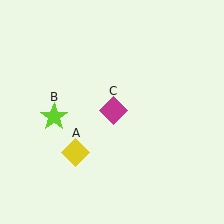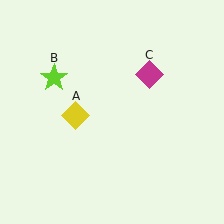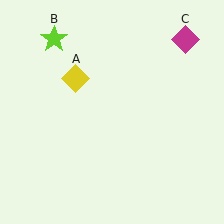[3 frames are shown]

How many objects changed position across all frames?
3 objects changed position: yellow diamond (object A), lime star (object B), magenta diamond (object C).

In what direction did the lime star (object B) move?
The lime star (object B) moved up.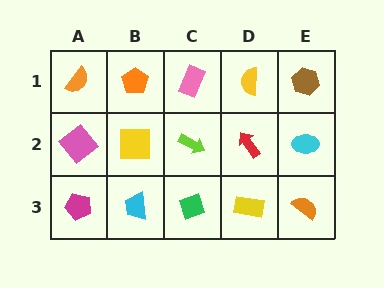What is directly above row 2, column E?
A brown hexagon.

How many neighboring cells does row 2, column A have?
3.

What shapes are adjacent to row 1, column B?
A yellow square (row 2, column B), an orange semicircle (row 1, column A), a pink rectangle (row 1, column C).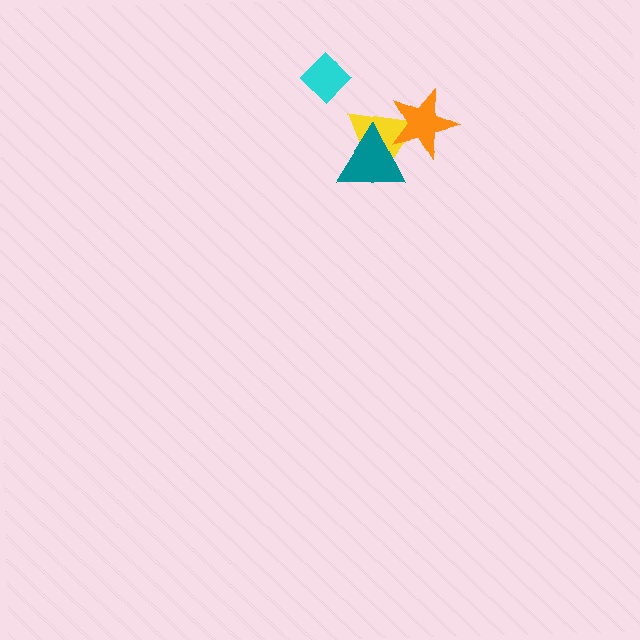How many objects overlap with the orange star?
2 objects overlap with the orange star.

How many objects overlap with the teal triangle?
2 objects overlap with the teal triangle.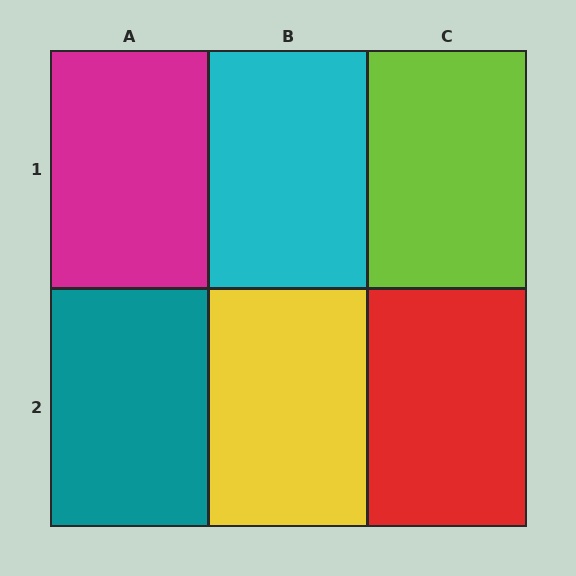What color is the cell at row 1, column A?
Magenta.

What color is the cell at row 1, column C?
Lime.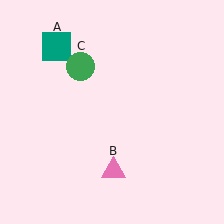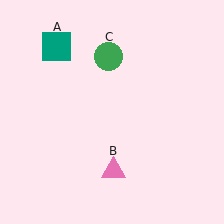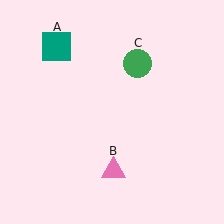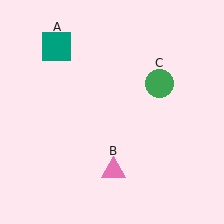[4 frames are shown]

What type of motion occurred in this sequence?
The green circle (object C) rotated clockwise around the center of the scene.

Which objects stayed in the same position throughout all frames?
Teal square (object A) and pink triangle (object B) remained stationary.